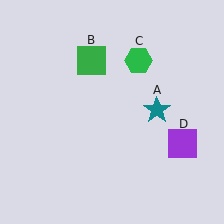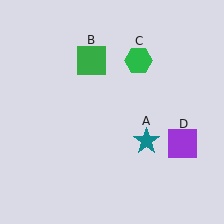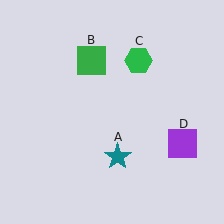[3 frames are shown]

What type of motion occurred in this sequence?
The teal star (object A) rotated clockwise around the center of the scene.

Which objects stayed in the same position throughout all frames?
Green square (object B) and green hexagon (object C) and purple square (object D) remained stationary.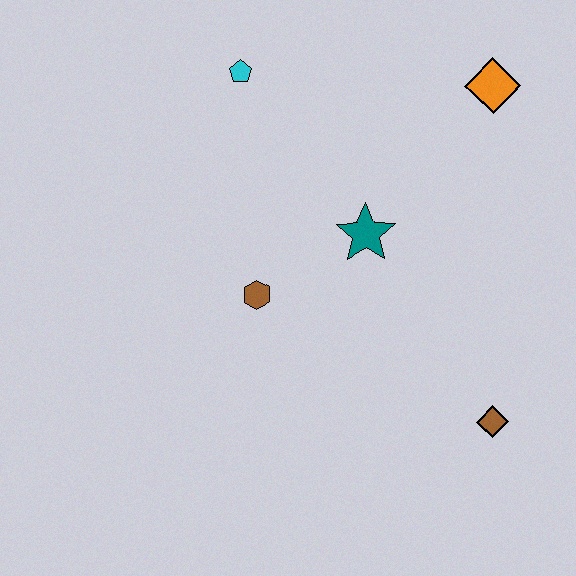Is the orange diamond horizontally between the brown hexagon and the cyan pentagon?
No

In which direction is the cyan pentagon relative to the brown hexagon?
The cyan pentagon is above the brown hexagon.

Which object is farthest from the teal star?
The brown diamond is farthest from the teal star.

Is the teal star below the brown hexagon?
No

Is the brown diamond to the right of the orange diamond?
No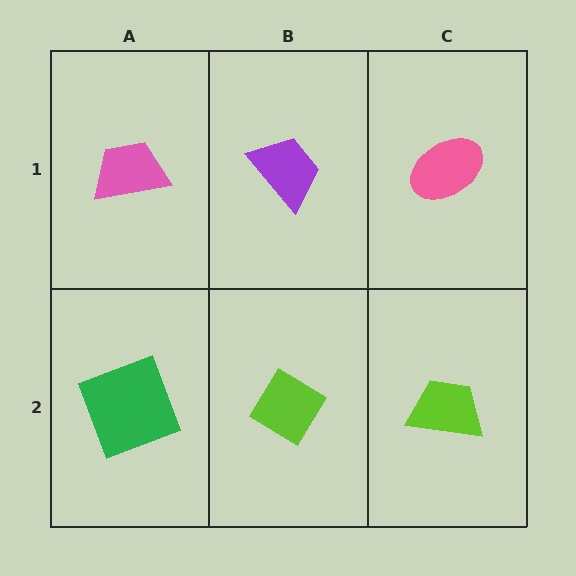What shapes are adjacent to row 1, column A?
A green square (row 2, column A), a purple trapezoid (row 1, column B).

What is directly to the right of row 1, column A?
A purple trapezoid.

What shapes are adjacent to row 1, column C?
A lime trapezoid (row 2, column C), a purple trapezoid (row 1, column B).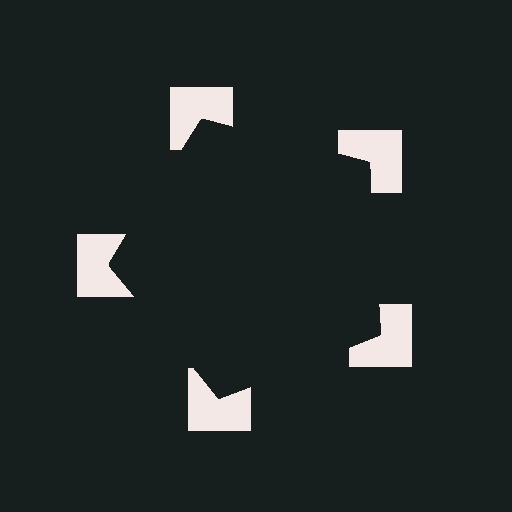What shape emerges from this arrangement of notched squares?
An illusory pentagon — its edges are inferred from the aligned wedge cuts in the notched squares, not physically drawn.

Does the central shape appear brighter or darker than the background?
It typically appears slightly darker than the background, even though no actual brightness change is drawn.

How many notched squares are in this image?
There are 5 — one at each vertex of the illusory pentagon.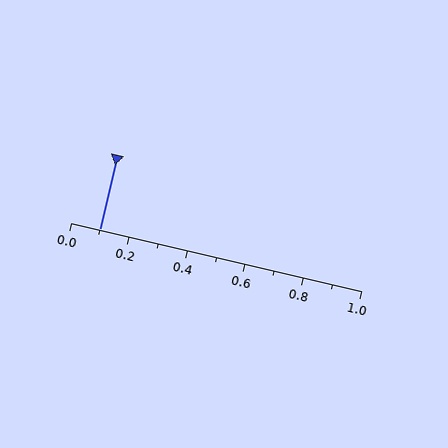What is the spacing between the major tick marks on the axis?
The major ticks are spaced 0.2 apart.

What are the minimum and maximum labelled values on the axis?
The axis runs from 0.0 to 1.0.